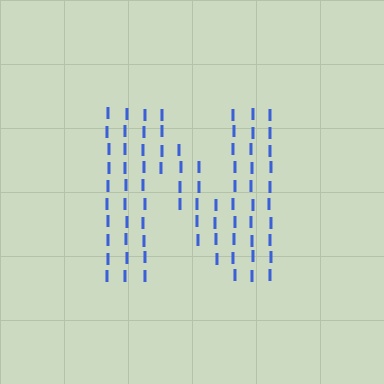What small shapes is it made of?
It is made of small letter I's.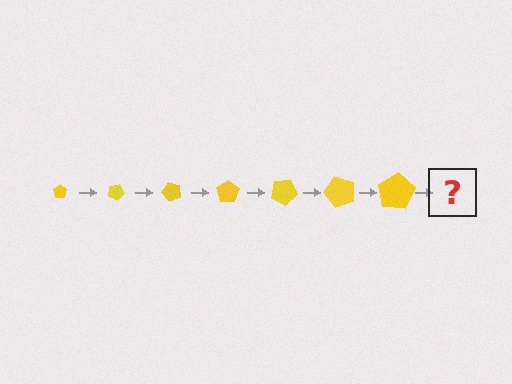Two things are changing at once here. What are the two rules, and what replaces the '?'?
The two rules are that the pentagon grows larger each step and it rotates 25 degrees each step. The '?' should be a pentagon, larger than the previous one and rotated 175 degrees from the start.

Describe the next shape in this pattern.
It should be a pentagon, larger than the previous one and rotated 175 degrees from the start.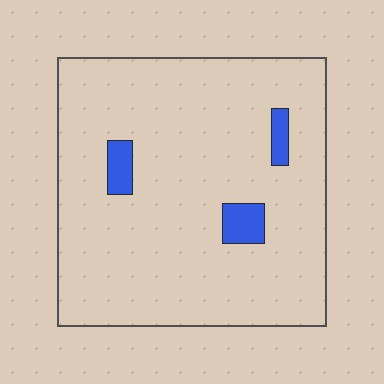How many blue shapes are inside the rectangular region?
3.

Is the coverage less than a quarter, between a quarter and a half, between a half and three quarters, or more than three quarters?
Less than a quarter.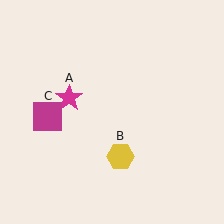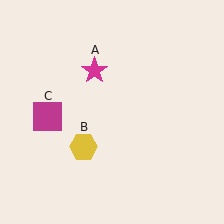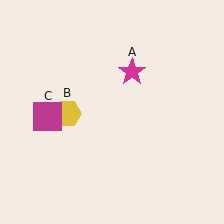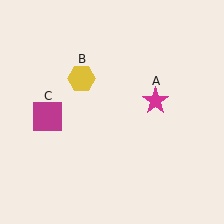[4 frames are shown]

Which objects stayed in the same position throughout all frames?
Magenta square (object C) remained stationary.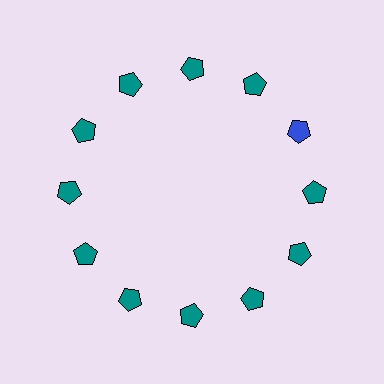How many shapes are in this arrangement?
There are 12 shapes arranged in a ring pattern.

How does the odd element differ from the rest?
It has a different color: blue instead of teal.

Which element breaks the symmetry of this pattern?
The blue pentagon at roughly the 2 o'clock position breaks the symmetry. All other shapes are teal pentagons.